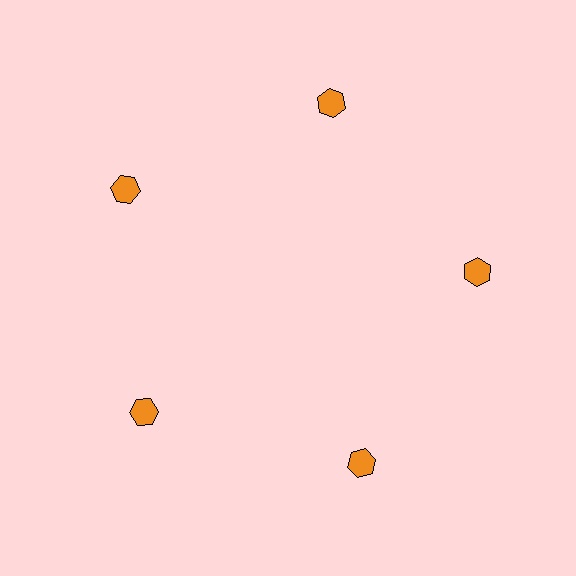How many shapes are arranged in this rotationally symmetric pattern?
There are 5 shapes, arranged in 5 groups of 1.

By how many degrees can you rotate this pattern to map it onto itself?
The pattern maps onto itself every 72 degrees of rotation.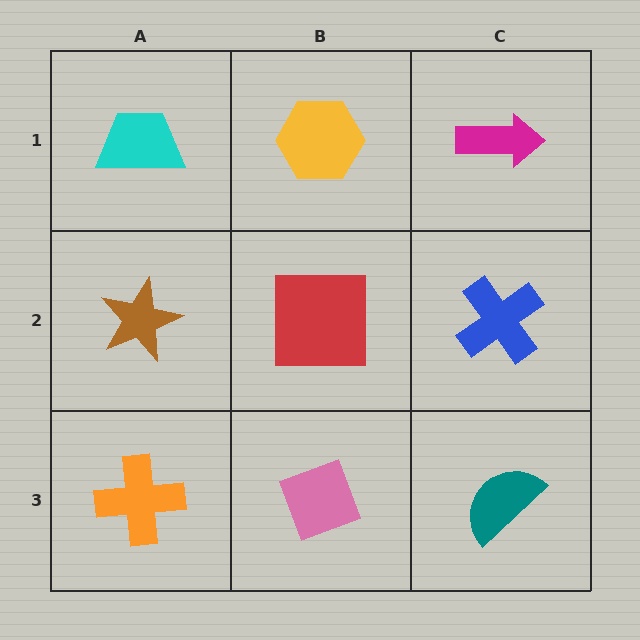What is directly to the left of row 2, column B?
A brown star.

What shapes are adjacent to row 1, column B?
A red square (row 2, column B), a cyan trapezoid (row 1, column A), a magenta arrow (row 1, column C).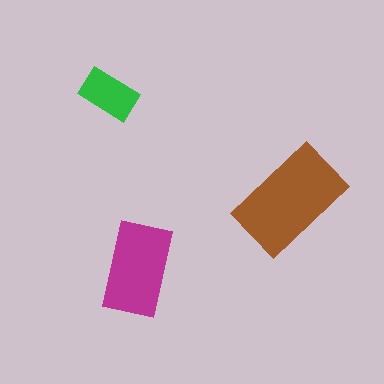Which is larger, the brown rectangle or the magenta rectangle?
The brown one.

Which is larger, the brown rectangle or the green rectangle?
The brown one.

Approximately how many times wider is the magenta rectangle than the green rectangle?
About 1.5 times wider.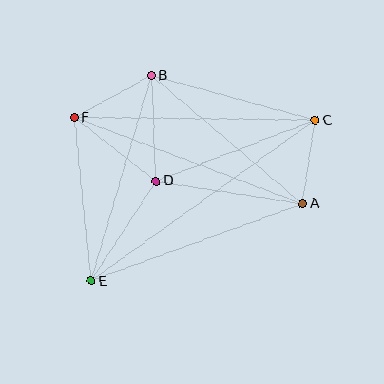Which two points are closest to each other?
Points A and C are closest to each other.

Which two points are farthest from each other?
Points C and E are farthest from each other.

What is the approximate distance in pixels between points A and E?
The distance between A and E is approximately 225 pixels.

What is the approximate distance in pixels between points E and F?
The distance between E and F is approximately 164 pixels.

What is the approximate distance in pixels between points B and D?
The distance between B and D is approximately 106 pixels.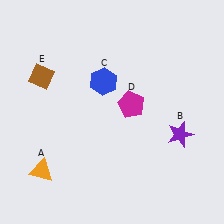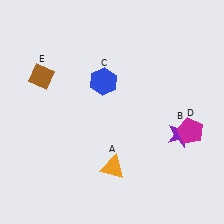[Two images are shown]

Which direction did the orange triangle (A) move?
The orange triangle (A) moved right.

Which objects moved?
The objects that moved are: the orange triangle (A), the magenta pentagon (D).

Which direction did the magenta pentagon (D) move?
The magenta pentagon (D) moved right.